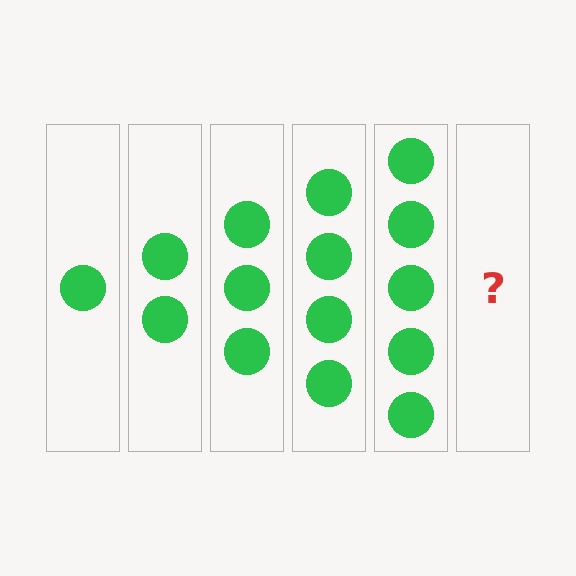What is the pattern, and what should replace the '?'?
The pattern is that each step adds one more circle. The '?' should be 6 circles.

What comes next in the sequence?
The next element should be 6 circles.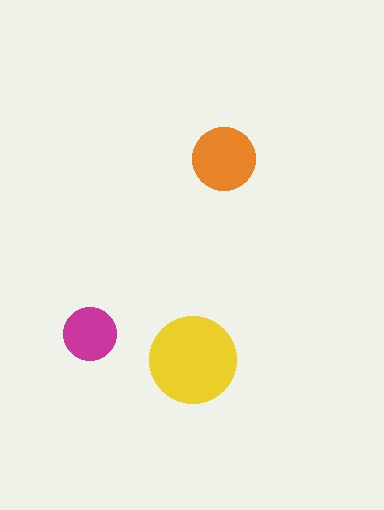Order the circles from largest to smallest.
the yellow one, the orange one, the magenta one.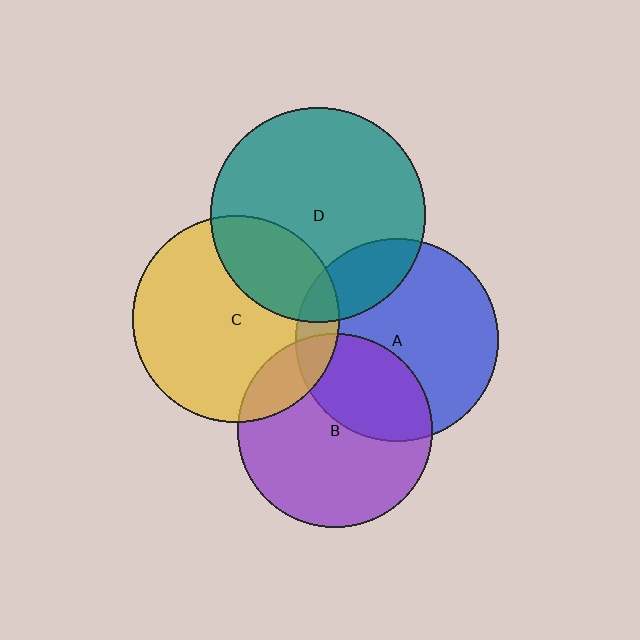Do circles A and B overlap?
Yes.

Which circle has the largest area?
Circle D (teal).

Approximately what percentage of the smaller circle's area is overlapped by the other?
Approximately 35%.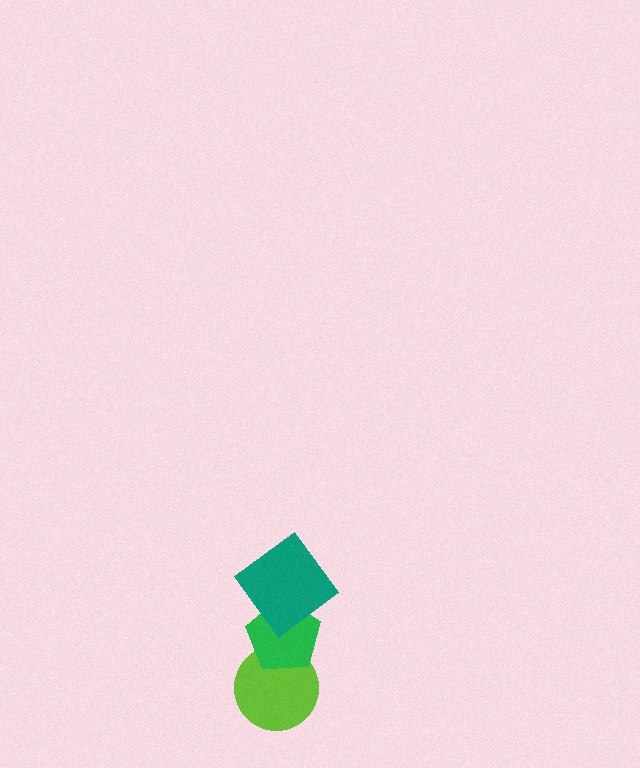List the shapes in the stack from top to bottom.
From top to bottom: the teal diamond, the green pentagon, the lime circle.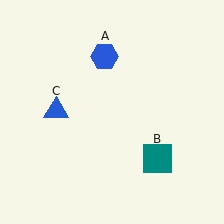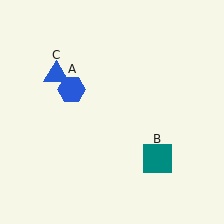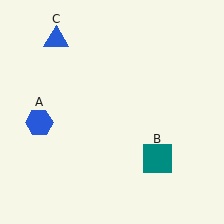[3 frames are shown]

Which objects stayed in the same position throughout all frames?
Teal square (object B) remained stationary.